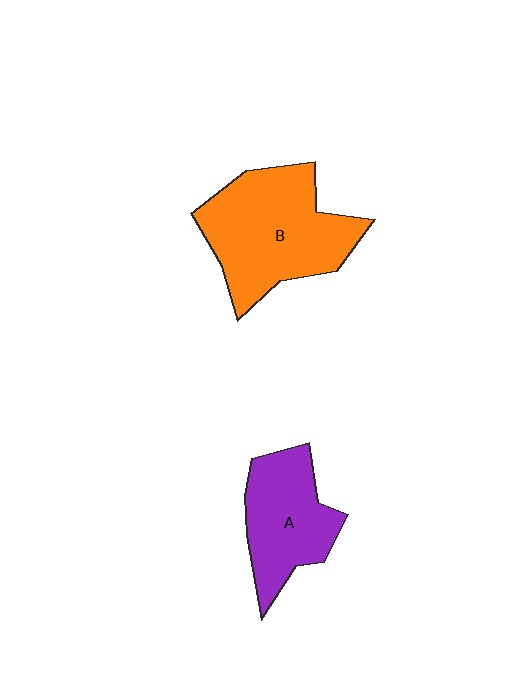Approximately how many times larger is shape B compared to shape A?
Approximately 1.5 times.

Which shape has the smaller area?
Shape A (purple).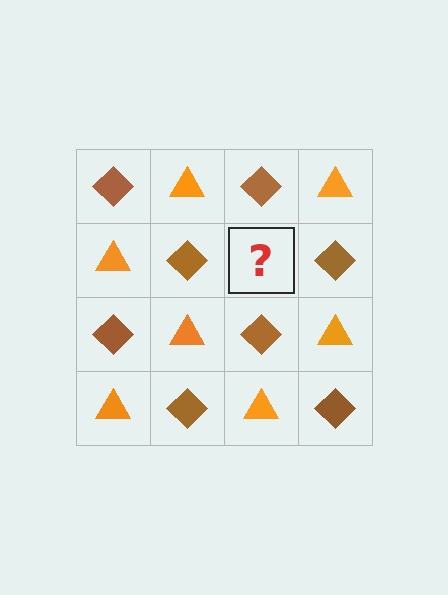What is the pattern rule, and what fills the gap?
The rule is that it alternates brown diamond and orange triangle in a checkerboard pattern. The gap should be filled with an orange triangle.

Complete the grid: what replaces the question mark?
The question mark should be replaced with an orange triangle.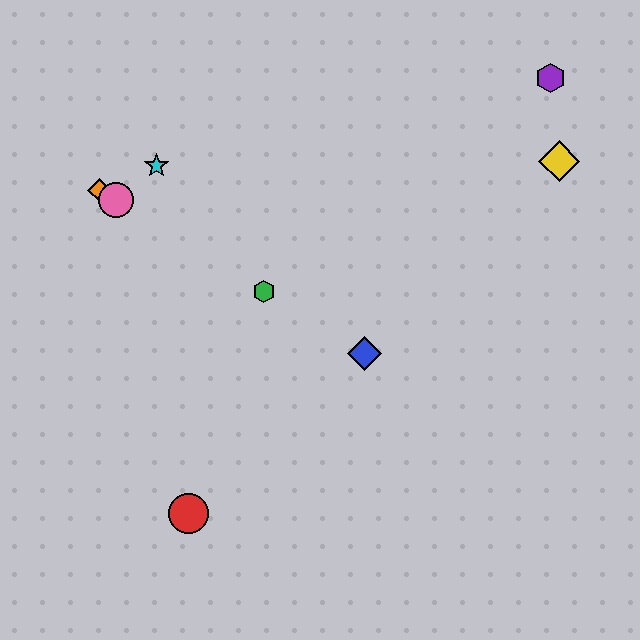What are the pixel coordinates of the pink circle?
The pink circle is at (116, 200).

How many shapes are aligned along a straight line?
4 shapes (the blue diamond, the green hexagon, the orange diamond, the pink circle) are aligned along a straight line.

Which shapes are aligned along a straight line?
The blue diamond, the green hexagon, the orange diamond, the pink circle are aligned along a straight line.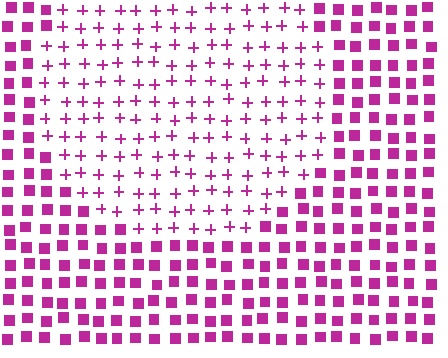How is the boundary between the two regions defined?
The boundary is defined by a change in element shape: plus signs inside vs. squares outside. All elements share the same color and spacing.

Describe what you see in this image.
The image is filled with small magenta elements arranged in a uniform grid. A circle-shaped region contains plus signs, while the surrounding area contains squares. The boundary is defined purely by the change in element shape.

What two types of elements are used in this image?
The image uses plus signs inside the circle region and squares outside it.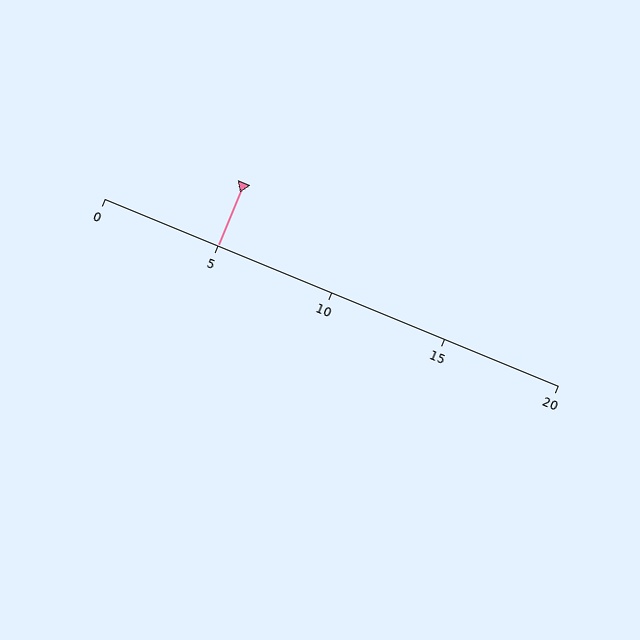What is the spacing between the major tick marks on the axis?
The major ticks are spaced 5 apart.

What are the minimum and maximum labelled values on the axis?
The axis runs from 0 to 20.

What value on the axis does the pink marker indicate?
The marker indicates approximately 5.